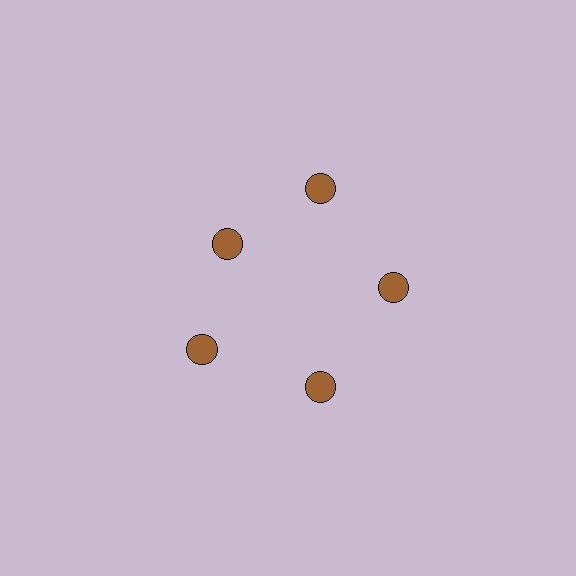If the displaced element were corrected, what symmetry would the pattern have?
It would have 5-fold rotational symmetry — the pattern would map onto itself every 72 degrees.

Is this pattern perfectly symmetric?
No. The 5 brown circles are arranged in a ring, but one element near the 10 o'clock position is pulled inward toward the center, breaking the 5-fold rotational symmetry.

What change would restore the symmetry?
The symmetry would be restored by moving it outward, back onto the ring so that all 5 circles sit at equal angles and equal distance from the center.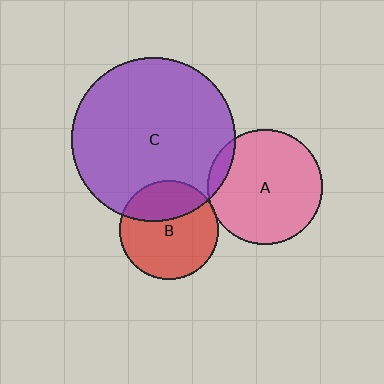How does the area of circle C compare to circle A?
Approximately 2.0 times.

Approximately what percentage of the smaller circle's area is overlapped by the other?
Approximately 30%.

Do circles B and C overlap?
Yes.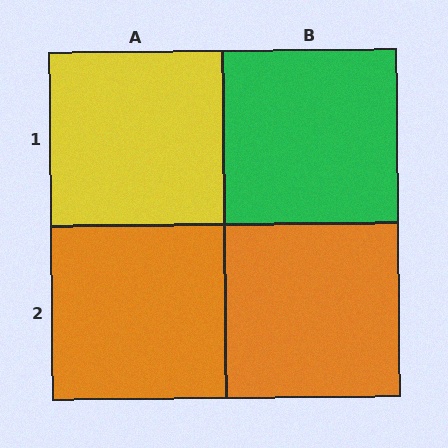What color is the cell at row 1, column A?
Yellow.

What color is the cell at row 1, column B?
Green.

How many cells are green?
1 cell is green.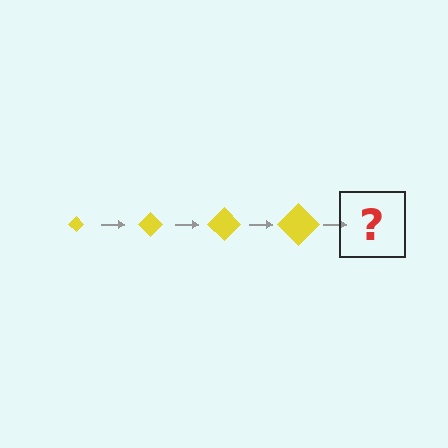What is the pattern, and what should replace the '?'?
The pattern is that the diamond gets progressively larger each step. The '?' should be a yellow diamond, larger than the previous one.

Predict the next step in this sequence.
The next step is a yellow diamond, larger than the previous one.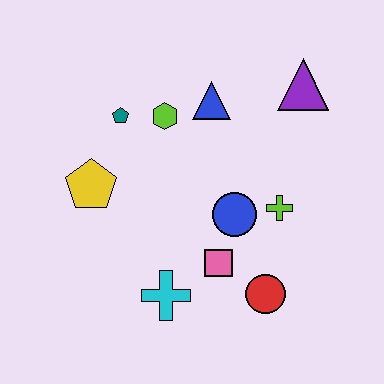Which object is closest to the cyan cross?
The pink square is closest to the cyan cross.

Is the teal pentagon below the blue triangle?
Yes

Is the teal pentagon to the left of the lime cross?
Yes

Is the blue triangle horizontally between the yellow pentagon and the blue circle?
Yes